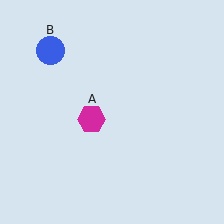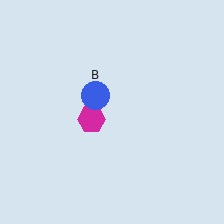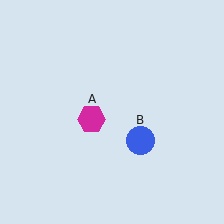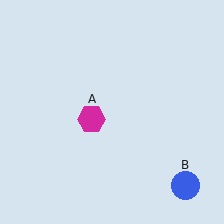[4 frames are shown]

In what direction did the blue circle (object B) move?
The blue circle (object B) moved down and to the right.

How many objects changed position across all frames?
1 object changed position: blue circle (object B).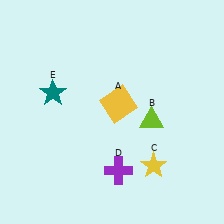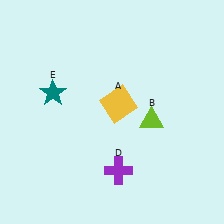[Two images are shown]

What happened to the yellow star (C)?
The yellow star (C) was removed in Image 2. It was in the bottom-right area of Image 1.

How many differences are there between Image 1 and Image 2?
There is 1 difference between the two images.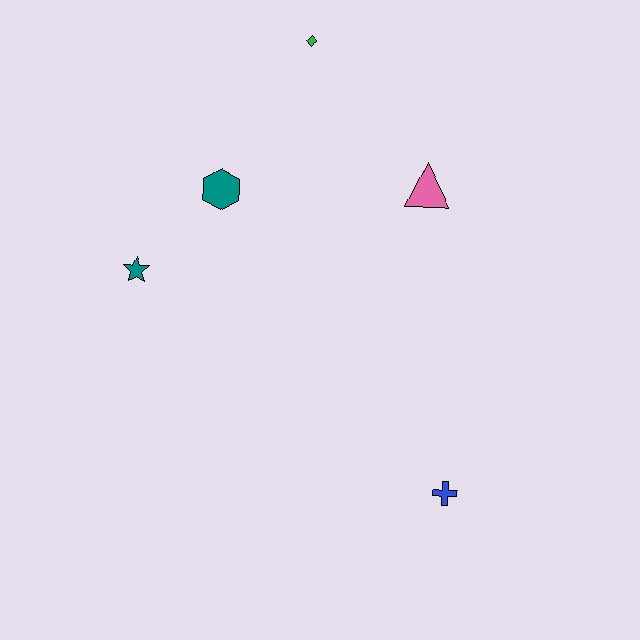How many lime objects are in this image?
There are no lime objects.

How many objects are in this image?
There are 5 objects.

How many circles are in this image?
There are no circles.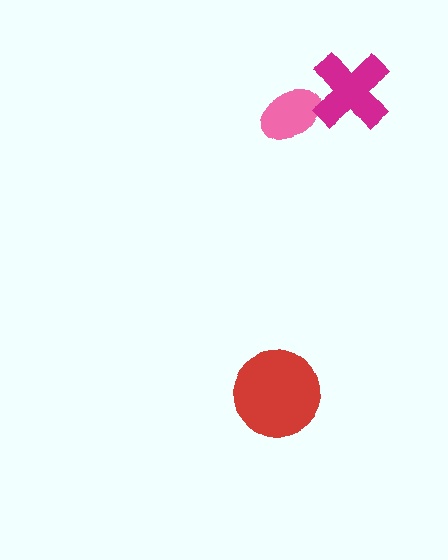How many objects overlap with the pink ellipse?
1 object overlaps with the pink ellipse.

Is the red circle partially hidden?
No, no other shape covers it.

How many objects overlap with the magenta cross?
1 object overlaps with the magenta cross.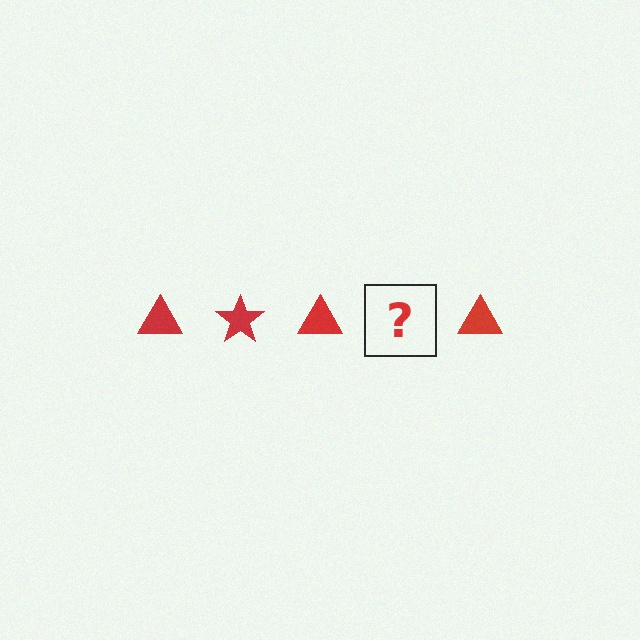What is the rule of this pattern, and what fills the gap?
The rule is that the pattern cycles through triangle, star shapes in red. The gap should be filled with a red star.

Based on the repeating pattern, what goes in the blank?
The blank should be a red star.